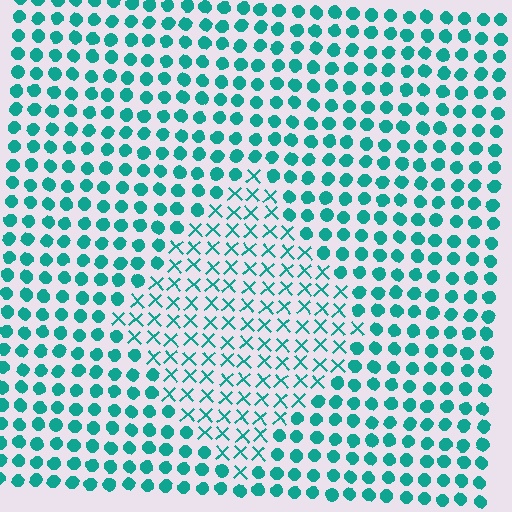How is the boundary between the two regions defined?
The boundary is defined by a change in element shape: X marks inside vs. circles outside. All elements share the same color and spacing.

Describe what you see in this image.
The image is filled with small teal elements arranged in a uniform grid. A diamond-shaped region contains X marks, while the surrounding area contains circles. The boundary is defined purely by the change in element shape.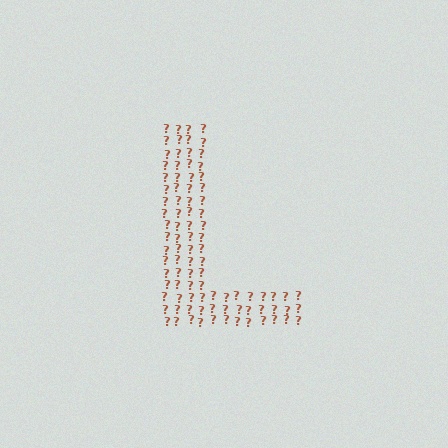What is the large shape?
The large shape is the letter L.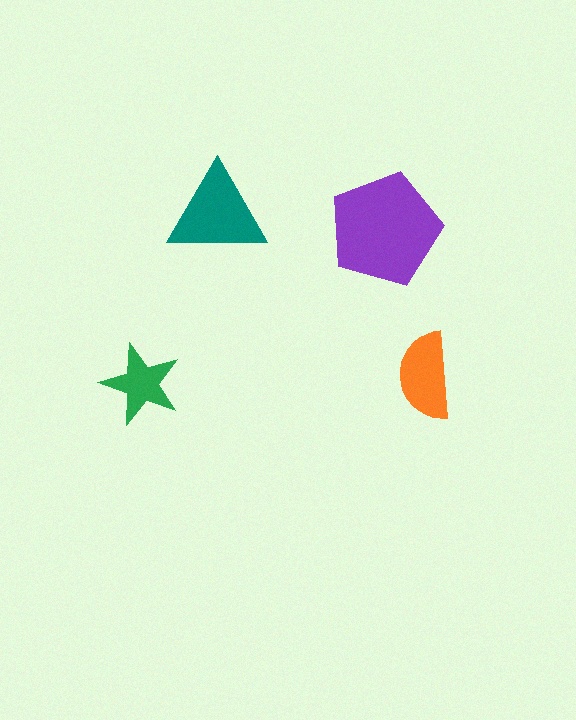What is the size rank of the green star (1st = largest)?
4th.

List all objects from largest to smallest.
The purple pentagon, the teal triangle, the orange semicircle, the green star.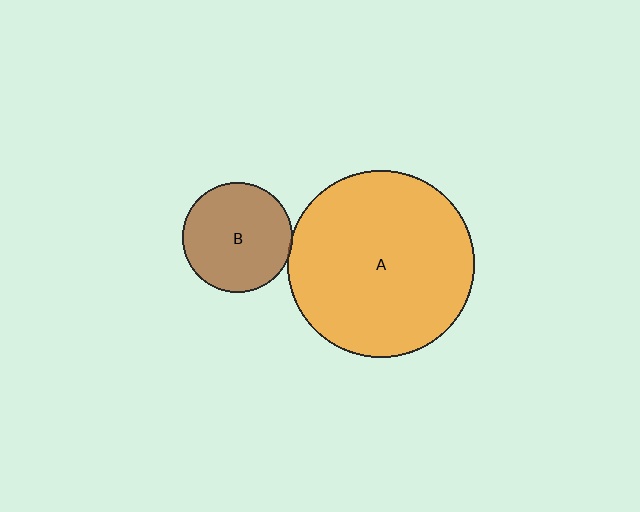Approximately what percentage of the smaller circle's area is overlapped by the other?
Approximately 5%.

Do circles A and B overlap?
Yes.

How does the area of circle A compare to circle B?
Approximately 2.9 times.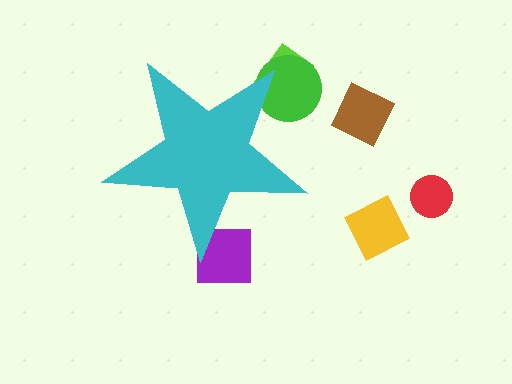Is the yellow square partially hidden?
No, the yellow square is fully visible.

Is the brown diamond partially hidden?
No, the brown diamond is fully visible.